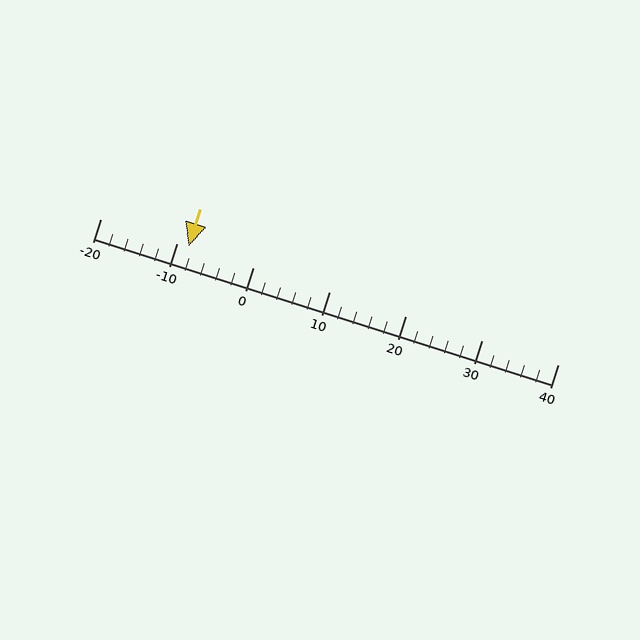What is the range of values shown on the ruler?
The ruler shows values from -20 to 40.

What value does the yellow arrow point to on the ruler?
The yellow arrow points to approximately -8.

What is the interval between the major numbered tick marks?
The major tick marks are spaced 10 units apart.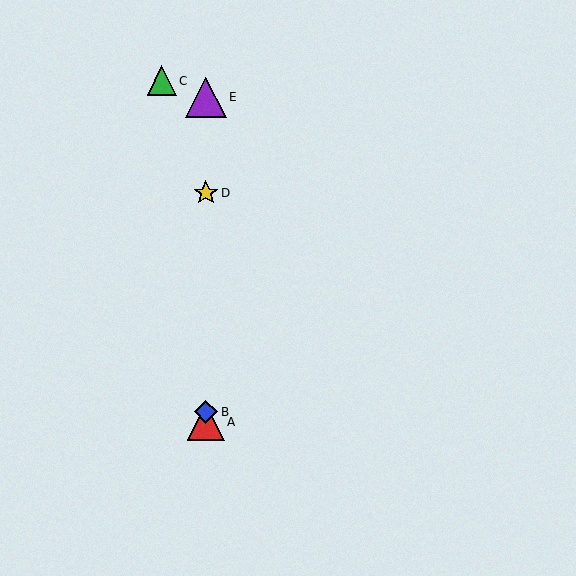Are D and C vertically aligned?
No, D is at x≈206 and C is at x≈162.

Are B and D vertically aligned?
Yes, both are at x≈206.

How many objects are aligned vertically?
4 objects (A, B, D, E) are aligned vertically.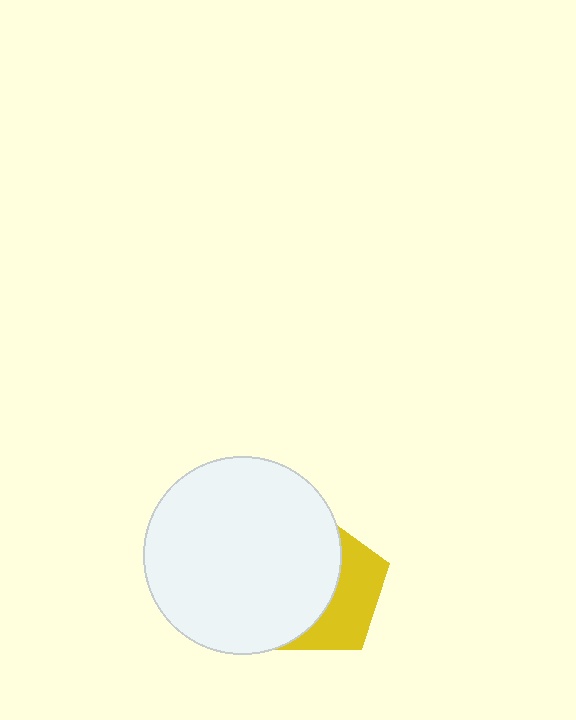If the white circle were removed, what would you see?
You would see the complete yellow pentagon.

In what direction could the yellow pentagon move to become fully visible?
The yellow pentagon could move right. That would shift it out from behind the white circle entirely.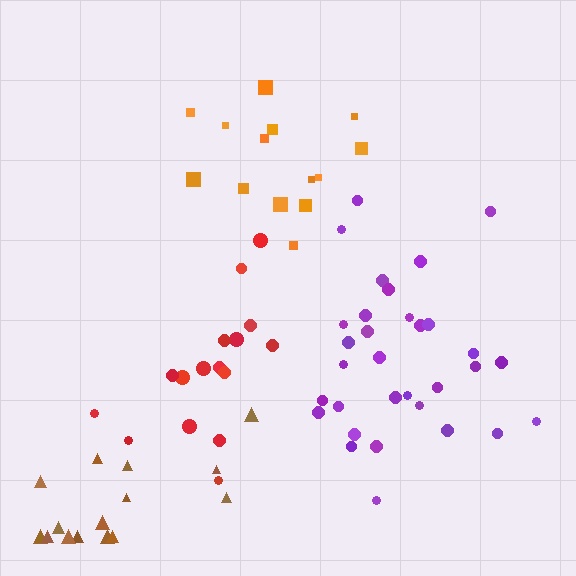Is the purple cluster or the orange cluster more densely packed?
Purple.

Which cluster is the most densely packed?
Purple.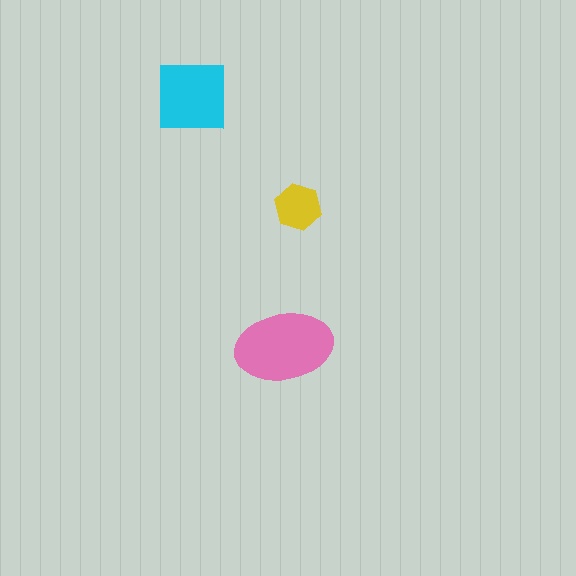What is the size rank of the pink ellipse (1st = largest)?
1st.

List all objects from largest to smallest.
The pink ellipse, the cyan square, the yellow hexagon.